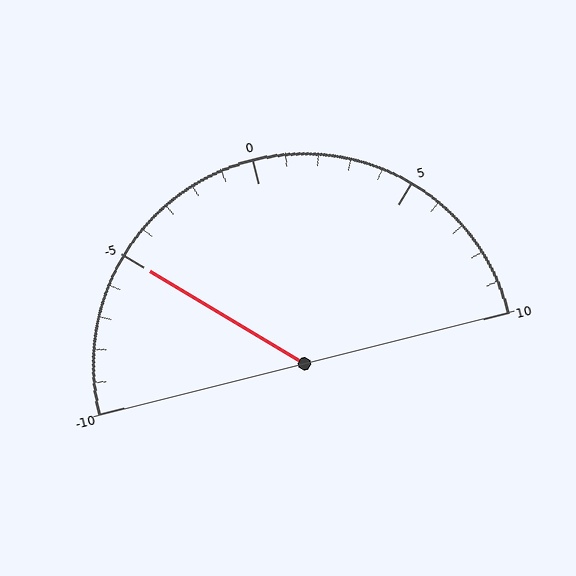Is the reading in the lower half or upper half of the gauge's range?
The reading is in the lower half of the range (-10 to 10).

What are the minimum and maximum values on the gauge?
The gauge ranges from -10 to 10.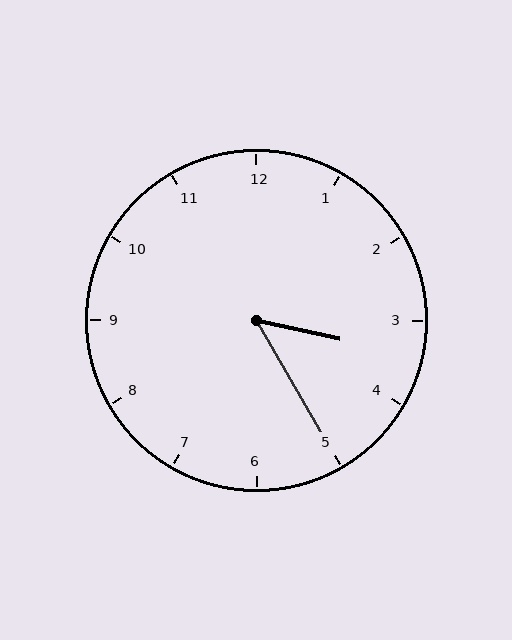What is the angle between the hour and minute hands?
Approximately 48 degrees.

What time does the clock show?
3:25.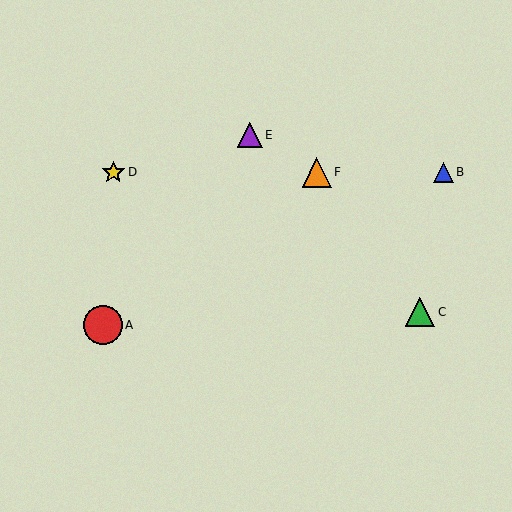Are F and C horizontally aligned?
No, F is at y≈172 and C is at y≈312.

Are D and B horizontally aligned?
Yes, both are at y≈172.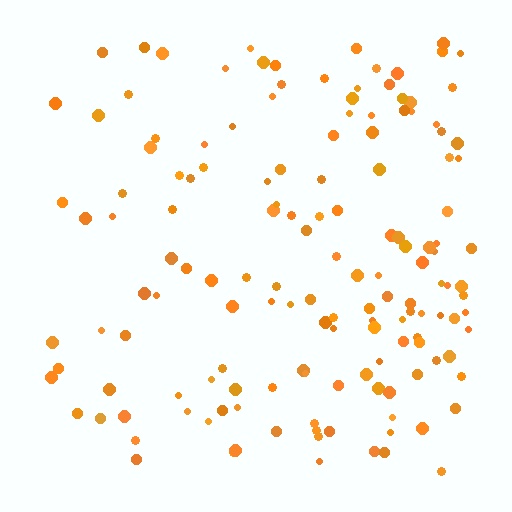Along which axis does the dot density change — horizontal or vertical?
Horizontal.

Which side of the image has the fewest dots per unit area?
The left.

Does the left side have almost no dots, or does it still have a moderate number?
Still a moderate number, just noticeably fewer than the right.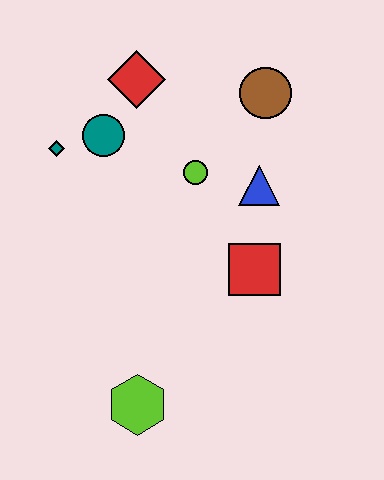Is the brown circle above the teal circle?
Yes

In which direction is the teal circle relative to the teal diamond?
The teal circle is to the right of the teal diamond.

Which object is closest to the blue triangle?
The lime circle is closest to the blue triangle.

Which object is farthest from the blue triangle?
The lime hexagon is farthest from the blue triangle.